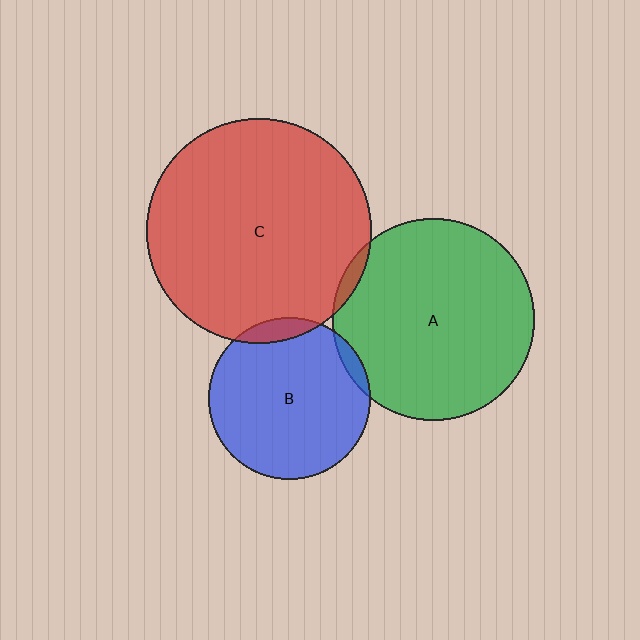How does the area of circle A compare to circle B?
Approximately 1.5 times.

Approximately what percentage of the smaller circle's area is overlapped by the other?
Approximately 5%.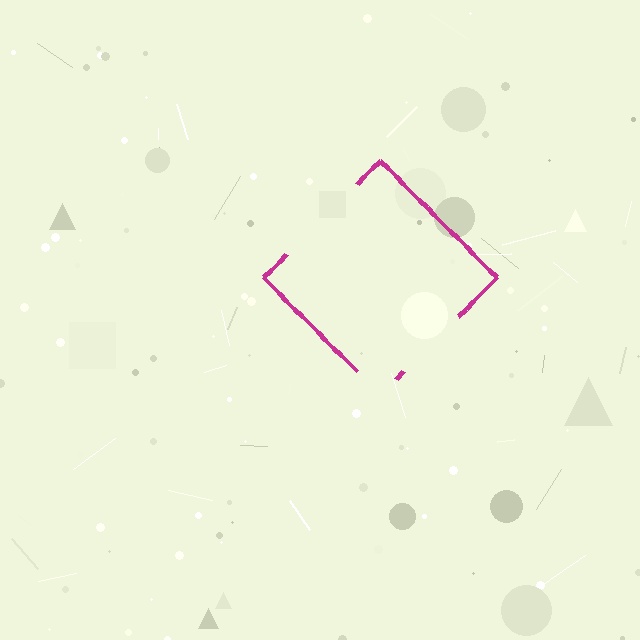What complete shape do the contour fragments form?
The contour fragments form a diamond.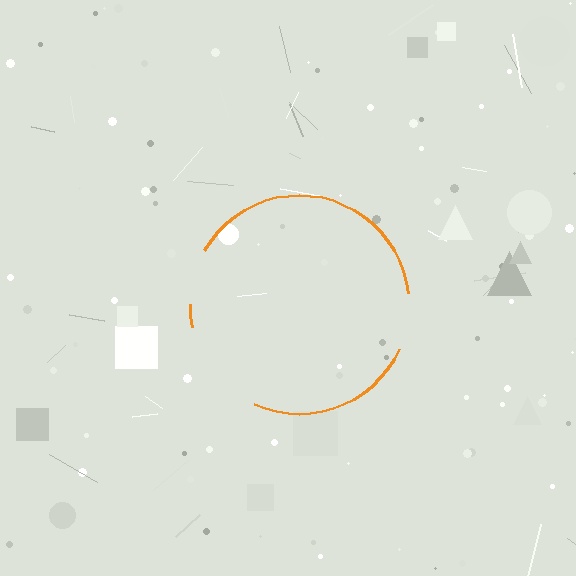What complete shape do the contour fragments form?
The contour fragments form a circle.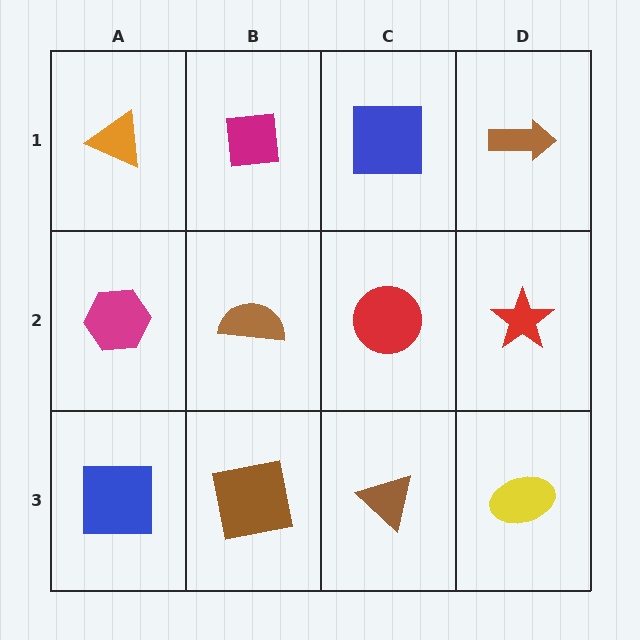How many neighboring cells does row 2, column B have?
4.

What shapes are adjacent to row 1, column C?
A red circle (row 2, column C), a magenta square (row 1, column B), a brown arrow (row 1, column D).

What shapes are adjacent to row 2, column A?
An orange triangle (row 1, column A), a blue square (row 3, column A), a brown semicircle (row 2, column B).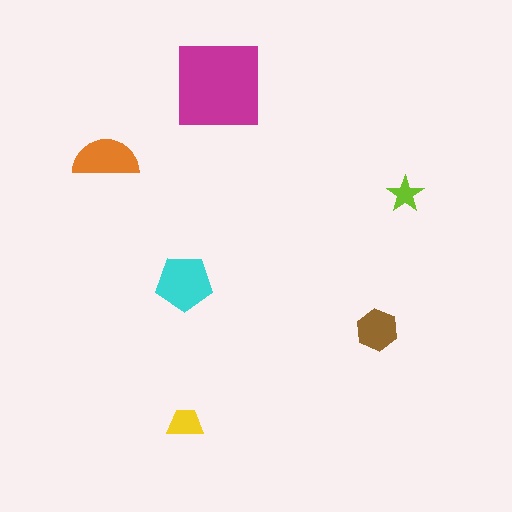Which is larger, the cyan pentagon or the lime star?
The cyan pentagon.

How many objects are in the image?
There are 6 objects in the image.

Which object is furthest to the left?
The orange semicircle is leftmost.